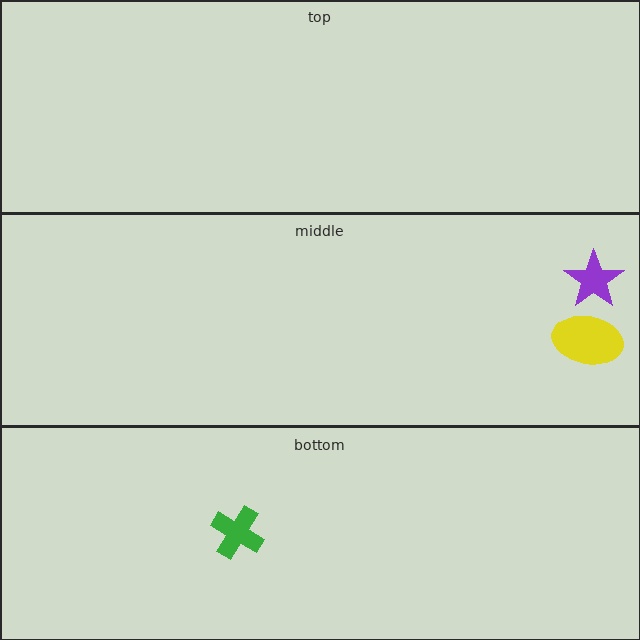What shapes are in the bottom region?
The green cross.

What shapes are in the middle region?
The purple star, the yellow ellipse.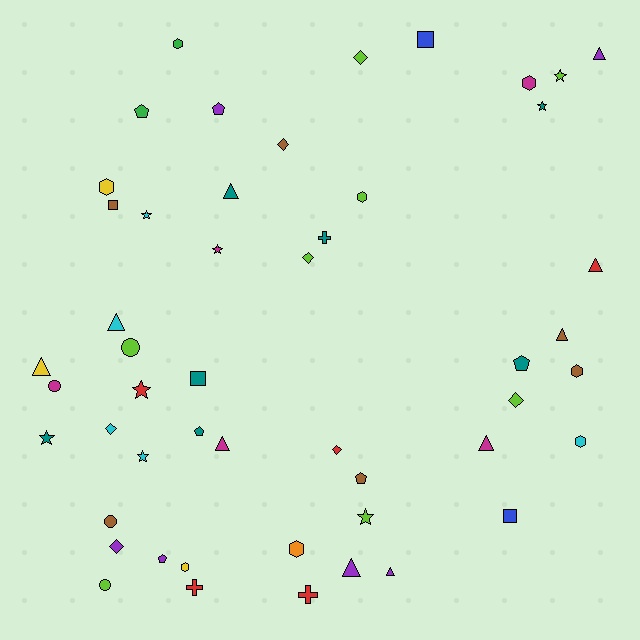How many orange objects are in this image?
There is 1 orange object.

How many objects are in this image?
There are 50 objects.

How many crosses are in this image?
There are 3 crosses.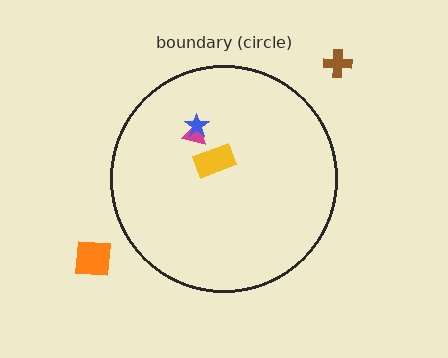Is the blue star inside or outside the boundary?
Inside.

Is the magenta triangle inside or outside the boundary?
Inside.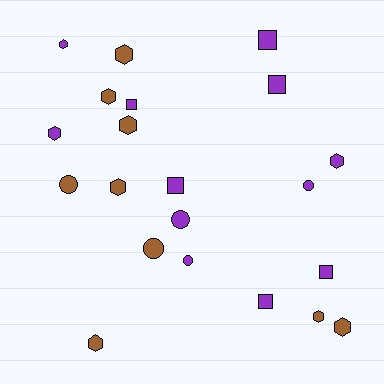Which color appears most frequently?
Purple, with 12 objects.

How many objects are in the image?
There are 21 objects.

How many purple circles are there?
There are 3 purple circles.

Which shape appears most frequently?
Hexagon, with 10 objects.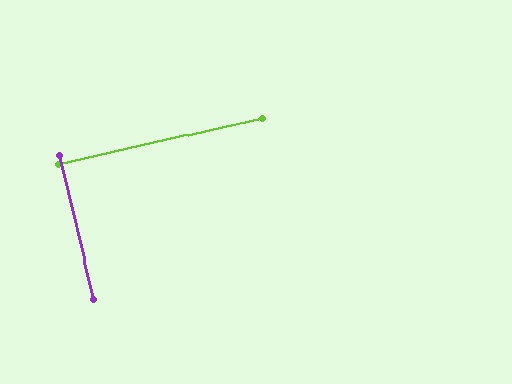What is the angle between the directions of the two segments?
Approximately 90 degrees.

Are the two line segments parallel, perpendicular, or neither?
Perpendicular — they meet at approximately 90°.